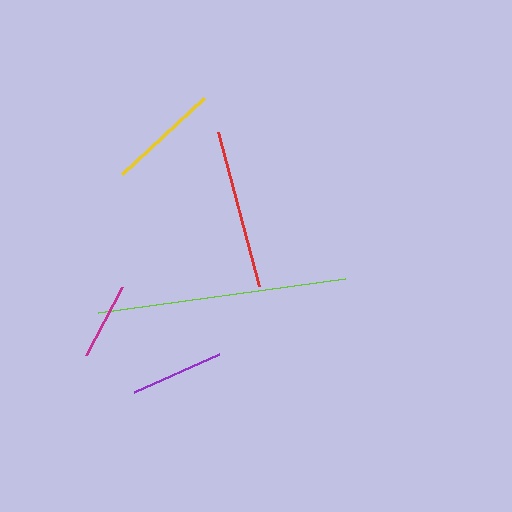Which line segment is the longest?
The lime line is the longest at approximately 250 pixels.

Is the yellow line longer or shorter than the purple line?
The yellow line is longer than the purple line.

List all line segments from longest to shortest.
From longest to shortest: lime, red, yellow, purple, magenta.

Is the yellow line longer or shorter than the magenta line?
The yellow line is longer than the magenta line.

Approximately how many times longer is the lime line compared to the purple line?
The lime line is approximately 2.7 times the length of the purple line.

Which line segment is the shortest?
The magenta line is the shortest at approximately 76 pixels.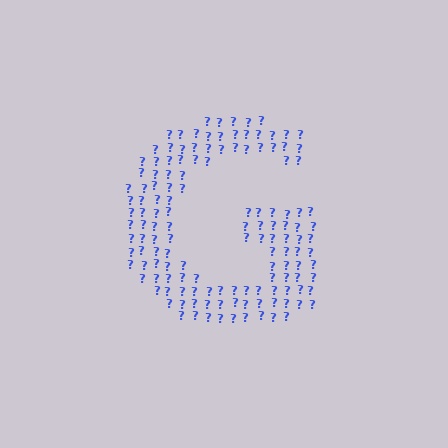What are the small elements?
The small elements are question marks.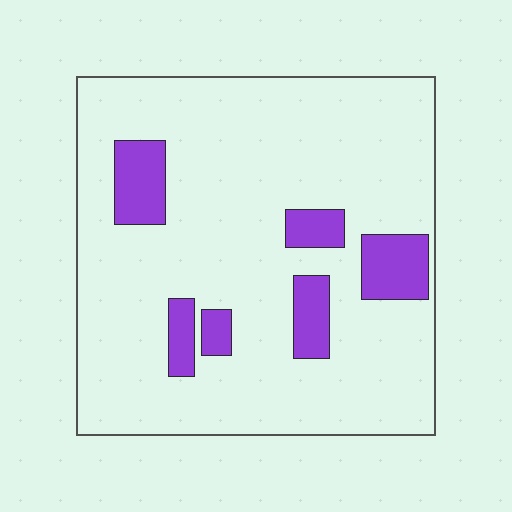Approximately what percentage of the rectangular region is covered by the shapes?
Approximately 15%.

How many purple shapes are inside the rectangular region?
6.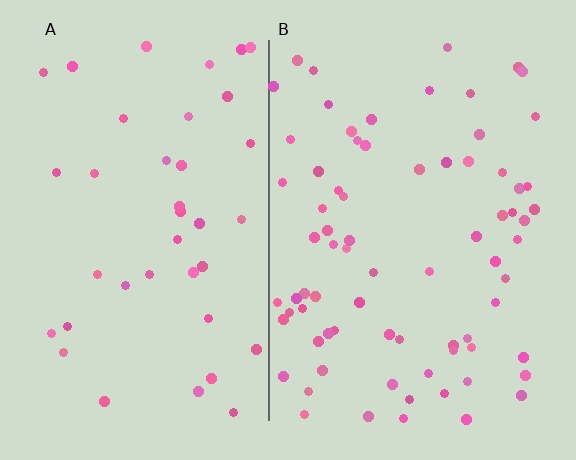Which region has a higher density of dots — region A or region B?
B (the right).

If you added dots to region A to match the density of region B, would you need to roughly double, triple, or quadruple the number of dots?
Approximately double.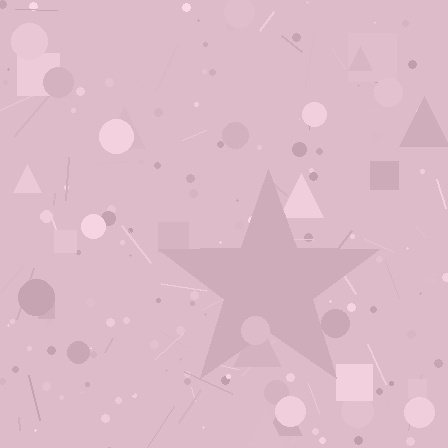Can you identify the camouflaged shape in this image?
The camouflaged shape is a star.